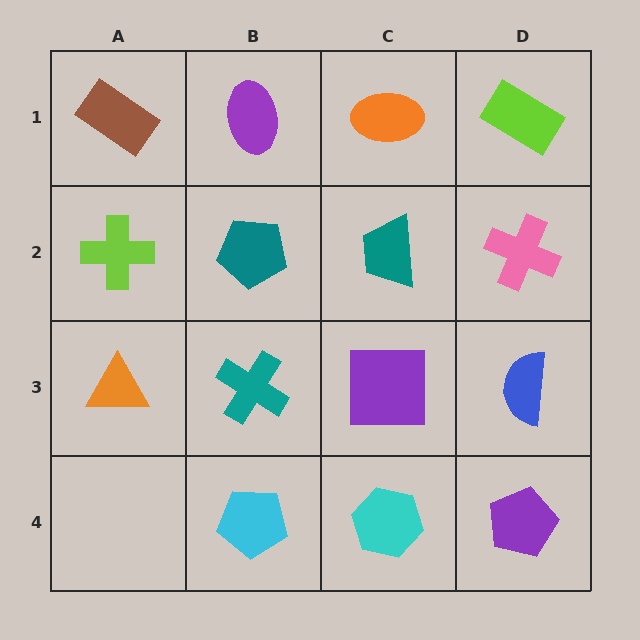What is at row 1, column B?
A purple ellipse.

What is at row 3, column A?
An orange triangle.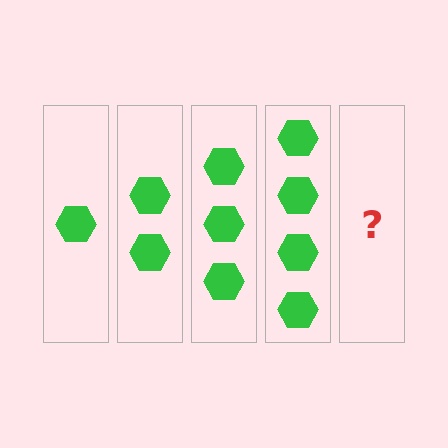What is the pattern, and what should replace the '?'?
The pattern is that each step adds one more hexagon. The '?' should be 5 hexagons.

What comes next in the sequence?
The next element should be 5 hexagons.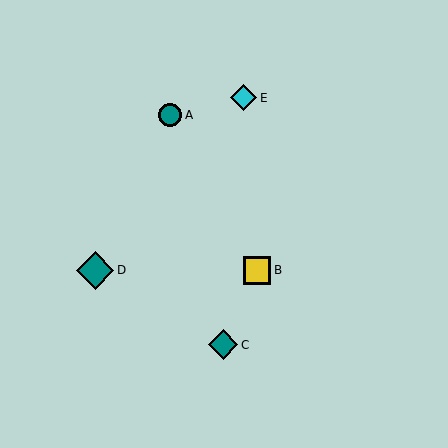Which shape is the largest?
The teal diamond (labeled D) is the largest.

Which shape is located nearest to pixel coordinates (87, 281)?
The teal diamond (labeled D) at (95, 270) is nearest to that location.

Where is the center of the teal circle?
The center of the teal circle is at (170, 115).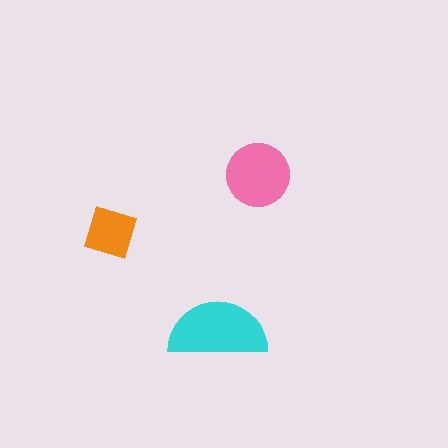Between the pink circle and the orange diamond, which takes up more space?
The pink circle.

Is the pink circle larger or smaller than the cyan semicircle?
Smaller.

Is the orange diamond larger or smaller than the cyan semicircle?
Smaller.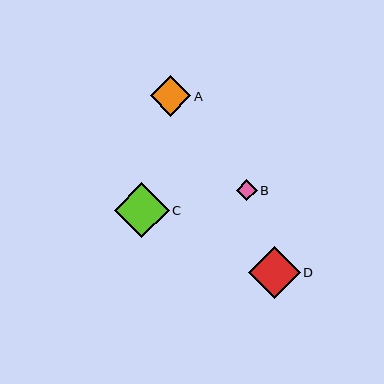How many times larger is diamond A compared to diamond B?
Diamond A is approximately 1.9 times the size of diamond B.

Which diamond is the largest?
Diamond C is the largest with a size of approximately 55 pixels.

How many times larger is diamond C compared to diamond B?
Diamond C is approximately 2.6 times the size of diamond B.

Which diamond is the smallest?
Diamond B is the smallest with a size of approximately 21 pixels.